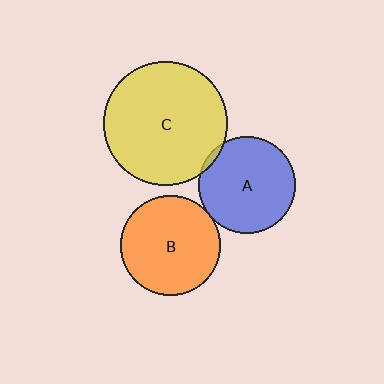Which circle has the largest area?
Circle C (yellow).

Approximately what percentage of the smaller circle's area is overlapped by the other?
Approximately 5%.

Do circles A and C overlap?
Yes.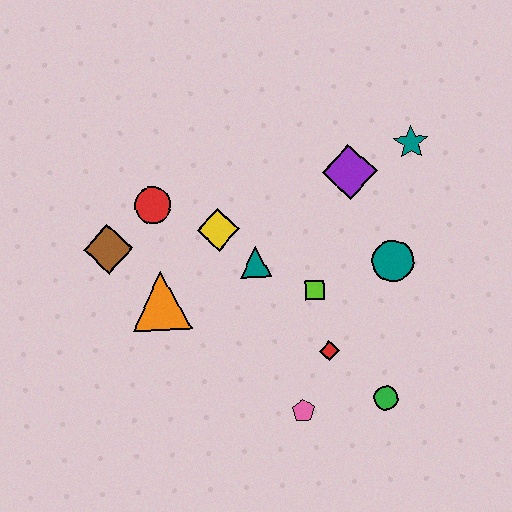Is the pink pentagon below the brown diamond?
Yes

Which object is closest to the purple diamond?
The teal star is closest to the purple diamond.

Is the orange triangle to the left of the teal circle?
Yes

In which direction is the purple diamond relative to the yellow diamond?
The purple diamond is to the right of the yellow diamond.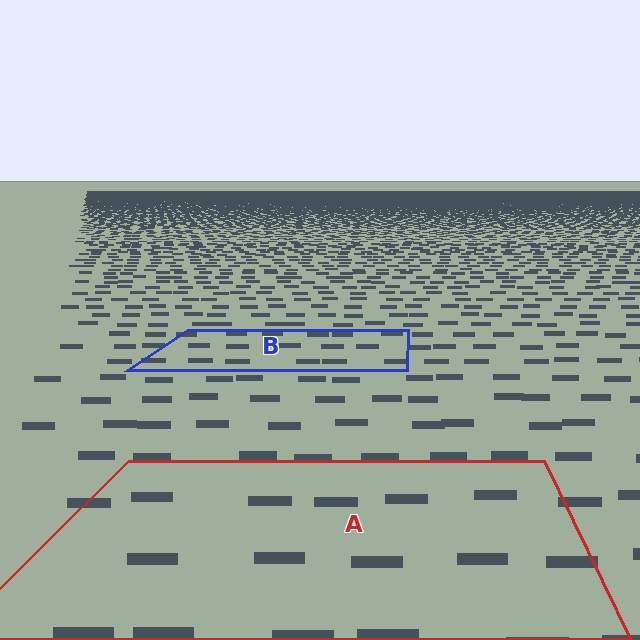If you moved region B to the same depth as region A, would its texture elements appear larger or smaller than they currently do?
They would appear larger. At a closer depth, the same texture elements are projected at a bigger on-screen size.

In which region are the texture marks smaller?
The texture marks are smaller in region B, because it is farther away.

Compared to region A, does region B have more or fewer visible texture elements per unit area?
Region B has more texture elements per unit area — they are packed more densely because it is farther away.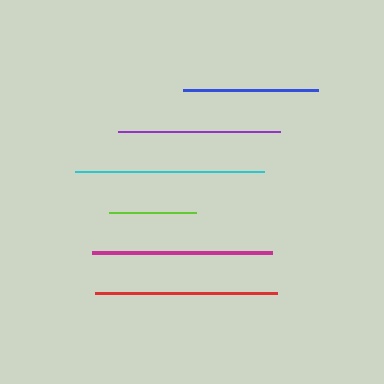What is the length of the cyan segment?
The cyan segment is approximately 189 pixels long.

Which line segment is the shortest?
The lime line is the shortest at approximately 87 pixels.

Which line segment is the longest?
The cyan line is the longest at approximately 189 pixels.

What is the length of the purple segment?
The purple segment is approximately 162 pixels long.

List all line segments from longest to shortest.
From longest to shortest: cyan, red, magenta, purple, blue, lime.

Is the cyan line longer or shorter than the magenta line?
The cyan line is longer than the magenta line.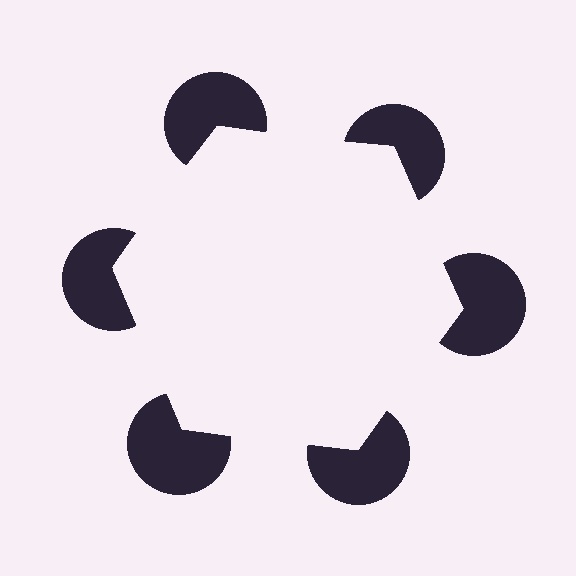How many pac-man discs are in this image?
There are 6 — one at each vertex of the illusory hexagon.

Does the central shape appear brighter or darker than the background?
It typically appears slightly brighter than the background, even though no actual brightness change is drawn.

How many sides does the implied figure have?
6 sides.